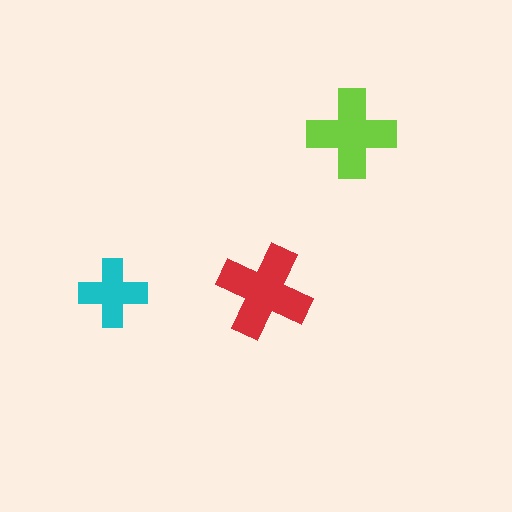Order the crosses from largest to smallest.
the red one, the lime one, the cyan one.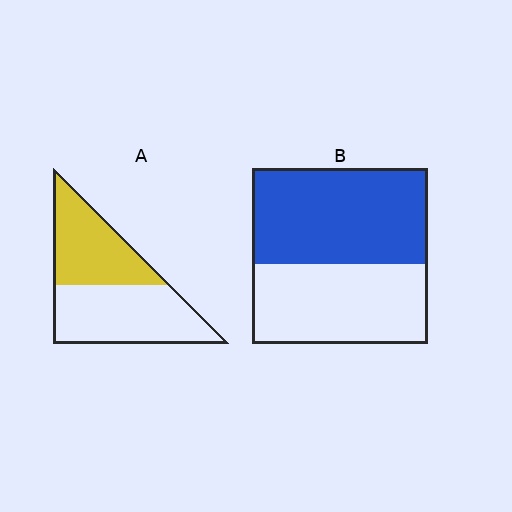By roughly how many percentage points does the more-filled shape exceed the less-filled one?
By roughly 10 percentage points (B over A).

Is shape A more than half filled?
No.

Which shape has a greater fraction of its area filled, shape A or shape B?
Shape B.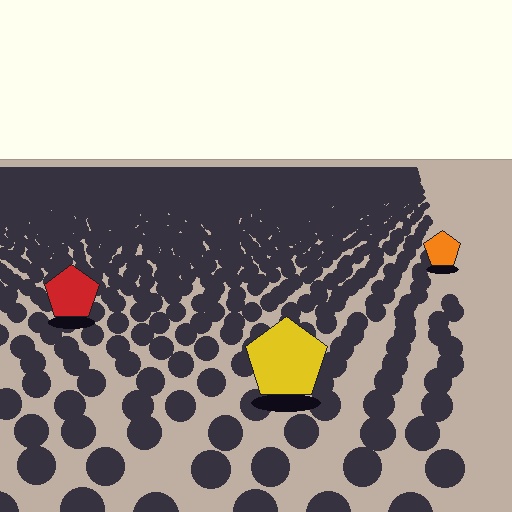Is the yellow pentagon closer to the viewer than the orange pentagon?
Yes. The yellow pentagon is closer — you can tell from the texture gradient: the ground texture is coarser near it.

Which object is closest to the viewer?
The yellow pentagon is closest. The texture marks near it are larger and more spread out.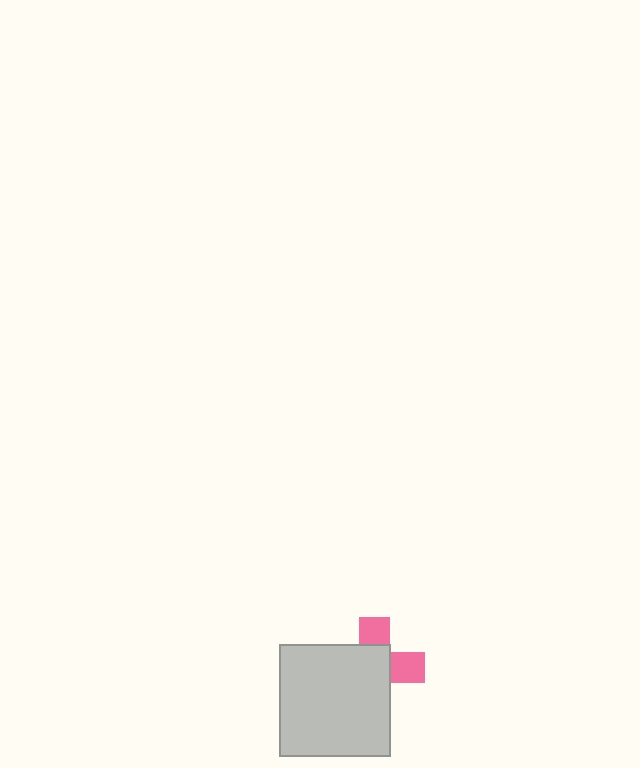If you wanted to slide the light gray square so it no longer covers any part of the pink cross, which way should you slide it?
Slide it toward the lower-left — that is the most direct way to separate the two shapes.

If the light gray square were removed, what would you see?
You would see the complete pink cross.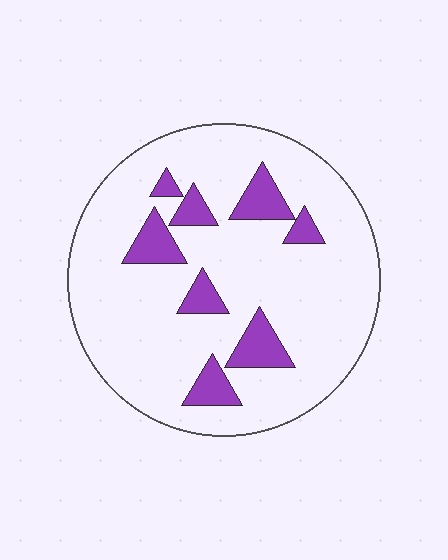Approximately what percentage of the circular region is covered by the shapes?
Approximately 15%.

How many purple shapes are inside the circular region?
8.